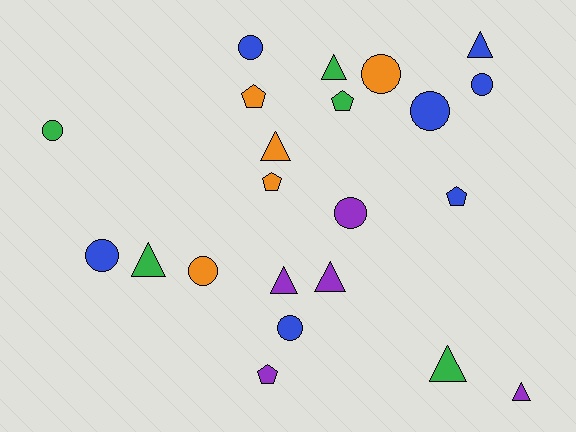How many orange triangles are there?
There is 1 orange triangle.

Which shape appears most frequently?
Circle, with 9 objects.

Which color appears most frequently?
Blue, with 7 objects.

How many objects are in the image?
There are 22 objects.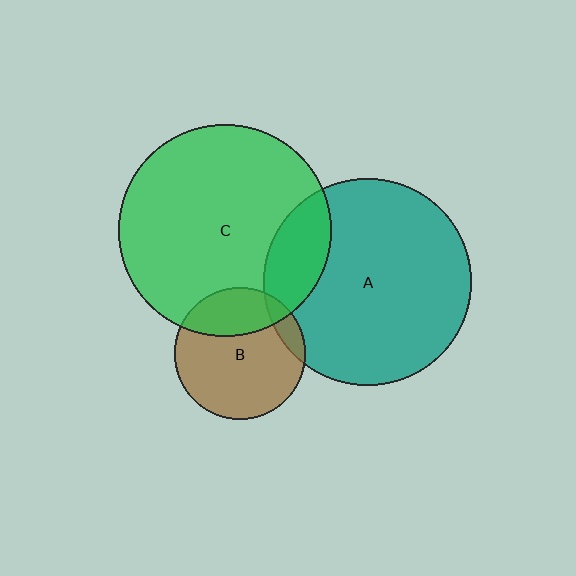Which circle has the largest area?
Circle C (green).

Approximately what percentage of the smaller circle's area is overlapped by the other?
Approximately 30%.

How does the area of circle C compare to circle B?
Approximately 2.6 times.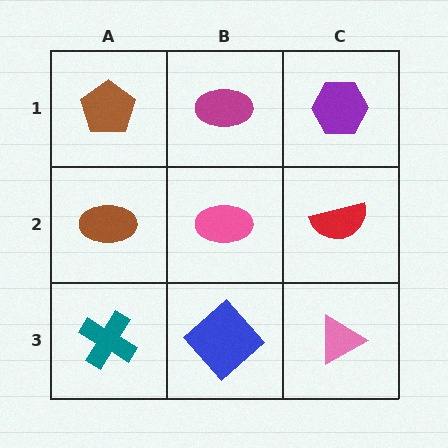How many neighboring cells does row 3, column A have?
2.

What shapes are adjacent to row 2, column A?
A brown pentagon (row 1, column A), a teal cross (row 3, column A), a pink ellipse (row 2, column B).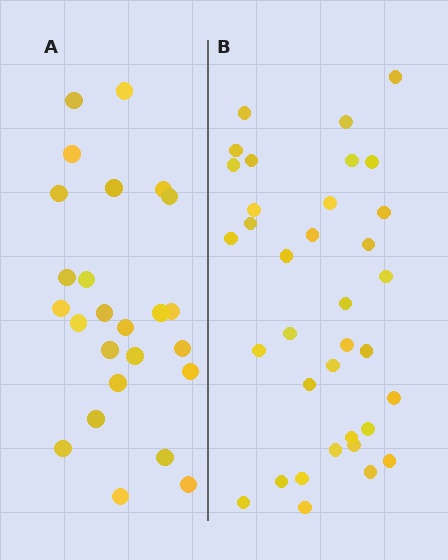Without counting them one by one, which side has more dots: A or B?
Region B (the right region) has more dots.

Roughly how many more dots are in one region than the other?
Region B has roughly 10 or so more dots than region A.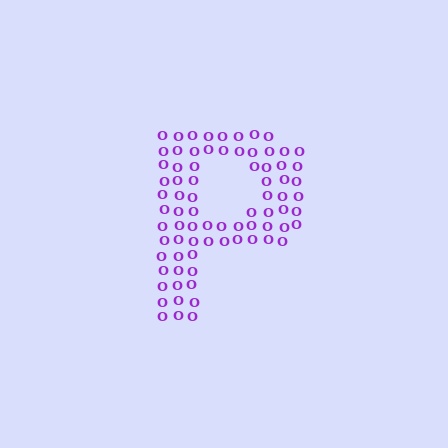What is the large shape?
The large shape is the letter P.